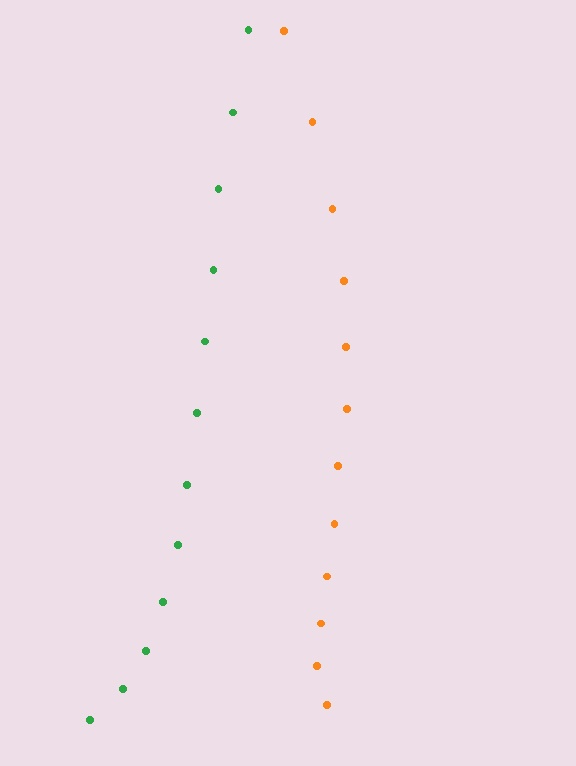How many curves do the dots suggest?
There are 2 distinct paths.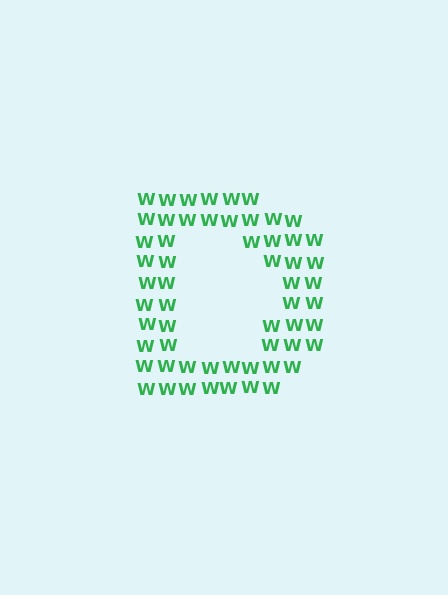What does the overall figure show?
The overall figure shows the letter D.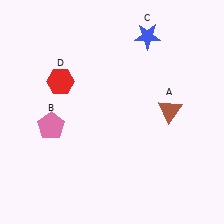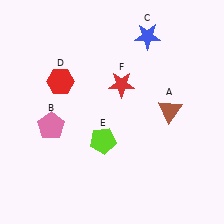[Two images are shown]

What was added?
A lime pentagon (E), a red star (F) were added in Image 2.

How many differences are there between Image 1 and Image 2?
There are 2 differences between the two images.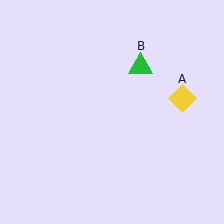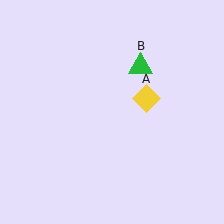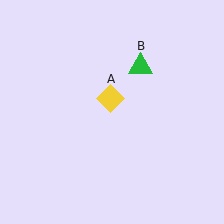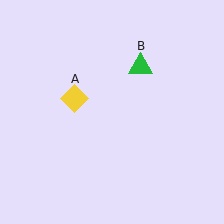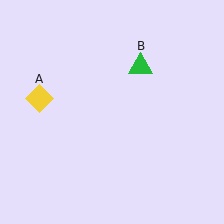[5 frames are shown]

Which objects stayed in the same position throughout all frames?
Green triangle (object B) remained stationary.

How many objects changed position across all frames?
1 object changed position: yellow diamond (object A).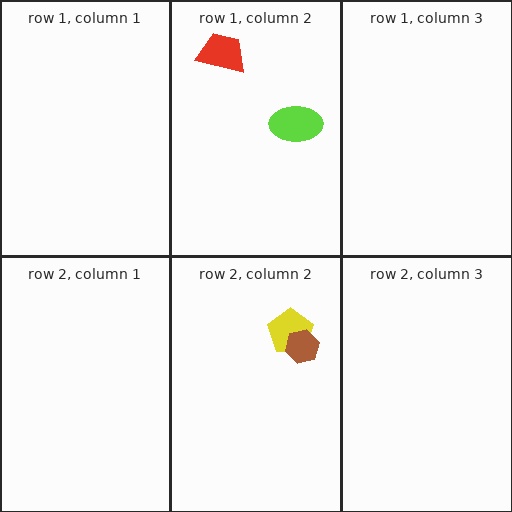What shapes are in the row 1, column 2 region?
The red trapezoid, the lime ellipse.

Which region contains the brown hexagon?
The row 2, column 2 region.